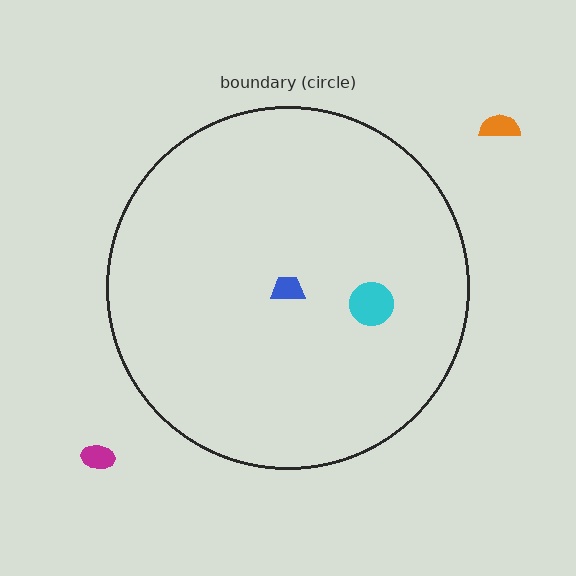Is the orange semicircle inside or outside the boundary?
Outside.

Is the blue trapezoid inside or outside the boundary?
Inside.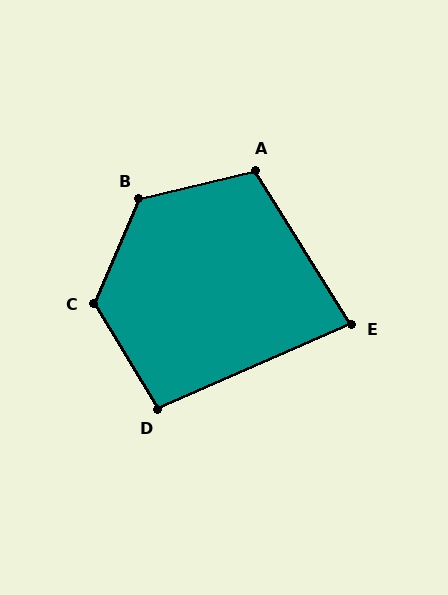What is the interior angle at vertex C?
Approximately 126 degrees (obtuse).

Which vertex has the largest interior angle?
B, at approximately 127 degrees.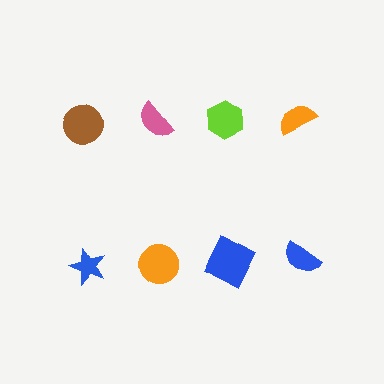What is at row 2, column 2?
An orange circle.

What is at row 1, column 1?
A brown circle.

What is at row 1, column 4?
An orange semicircle.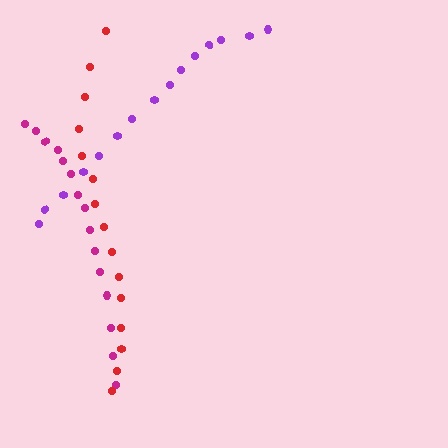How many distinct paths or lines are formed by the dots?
There are 3 distinct paths.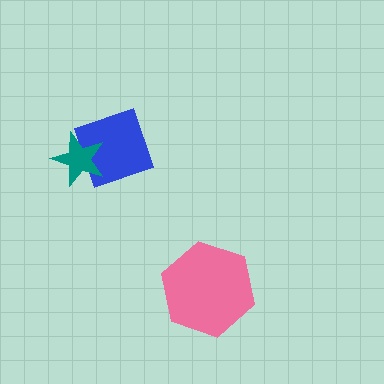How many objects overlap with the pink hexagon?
0 objects overlap with the pink hexagon.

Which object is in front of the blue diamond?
The teal star is in front of the blue diamond.